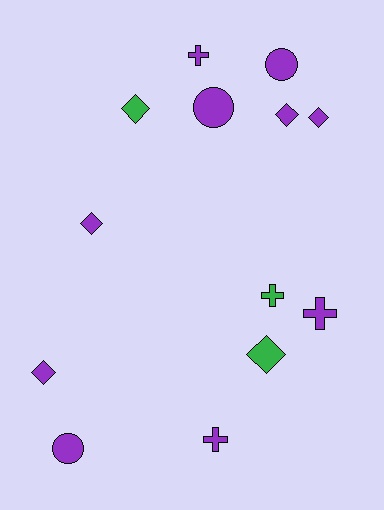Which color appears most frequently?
Purple, with 10 objects.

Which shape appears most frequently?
Diamond, with 6 objects.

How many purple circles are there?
There are 3 purple circles.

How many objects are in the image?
There are 13 objects.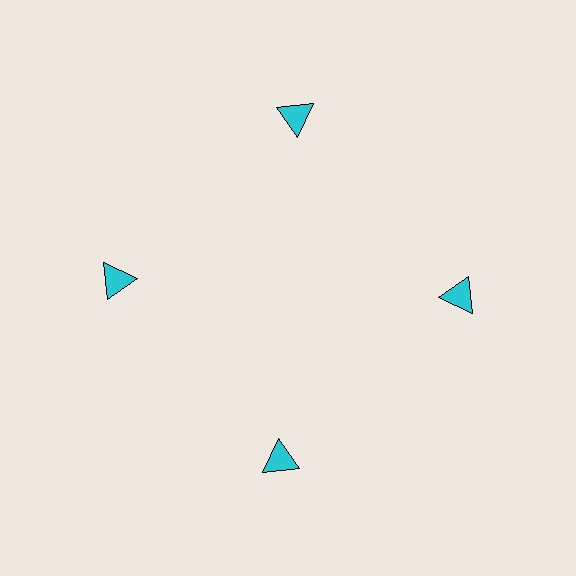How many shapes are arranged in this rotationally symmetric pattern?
There are 4 shapes, arranged in 4 groups of 1.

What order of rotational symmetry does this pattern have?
This pattern has 4-fold rotational symmetry.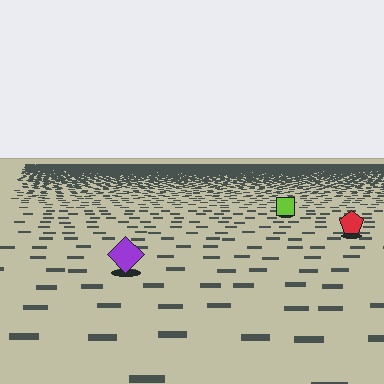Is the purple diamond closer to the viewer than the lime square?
Yes. The purple diamond is closer — you can tell from the texture gradient: the ground texture is coarser near it.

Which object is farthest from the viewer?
The lime square is farthest from the viewer. It appears smaller and the ground texture around it is denser.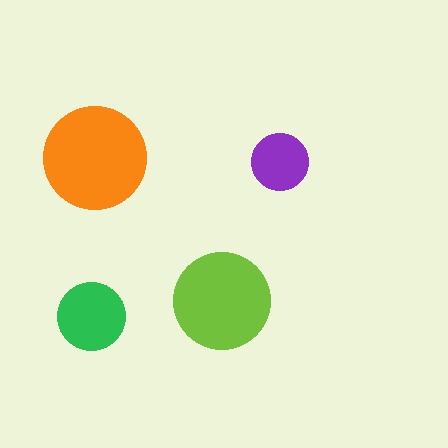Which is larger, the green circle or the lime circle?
The lime one.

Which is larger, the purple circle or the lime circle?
The lime one.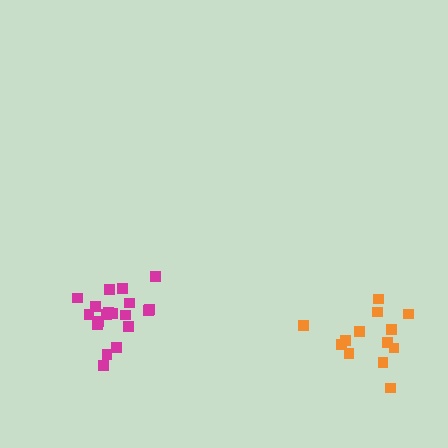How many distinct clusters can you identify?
There are 2 distinct clusters.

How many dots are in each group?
Group 1: 19 dots, Group 2: 13 dots (32 total).